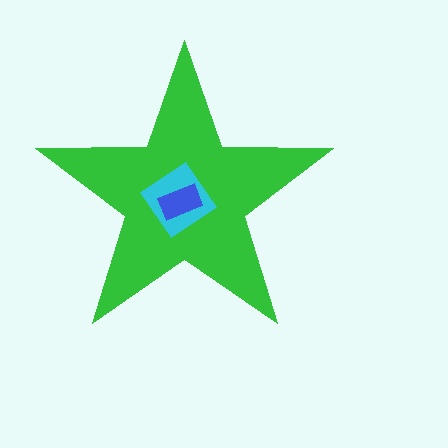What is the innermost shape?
The blue rectangle.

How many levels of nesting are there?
3.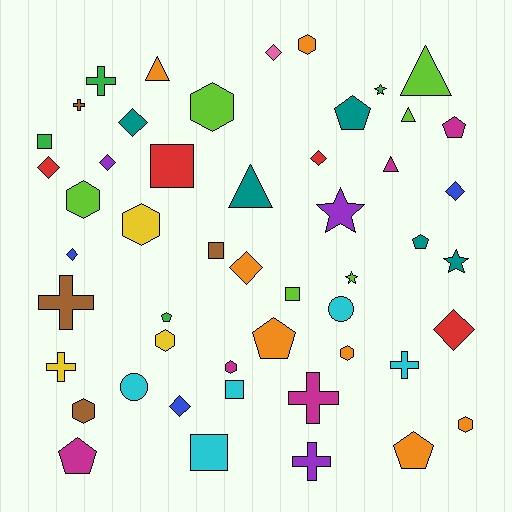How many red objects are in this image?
There are 4 red objects.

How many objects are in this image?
There are 50 objects.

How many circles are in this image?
There are 2 circles.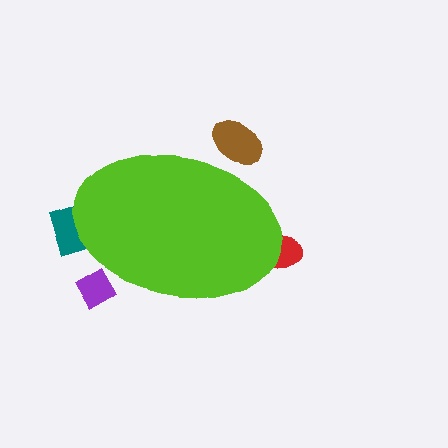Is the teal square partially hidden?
Yes, the teal square is partially hidden behind the lime ellipse.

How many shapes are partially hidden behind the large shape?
4 shapes are partially hidden.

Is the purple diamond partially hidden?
Yes, the purple diamond is partially hidden behind the lime ellipse.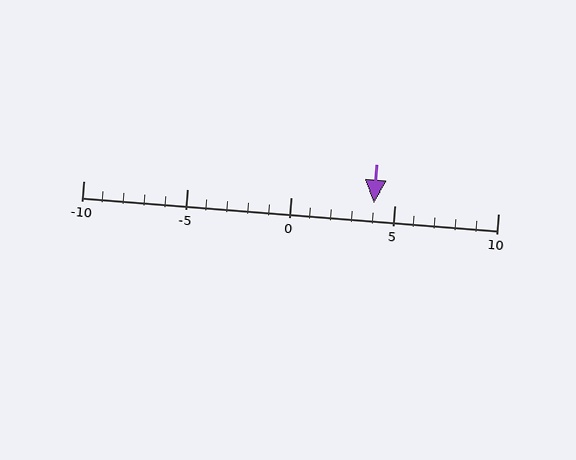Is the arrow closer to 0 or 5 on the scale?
The arrow is closer to 5.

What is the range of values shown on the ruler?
The ruler shows values from -10 to 10.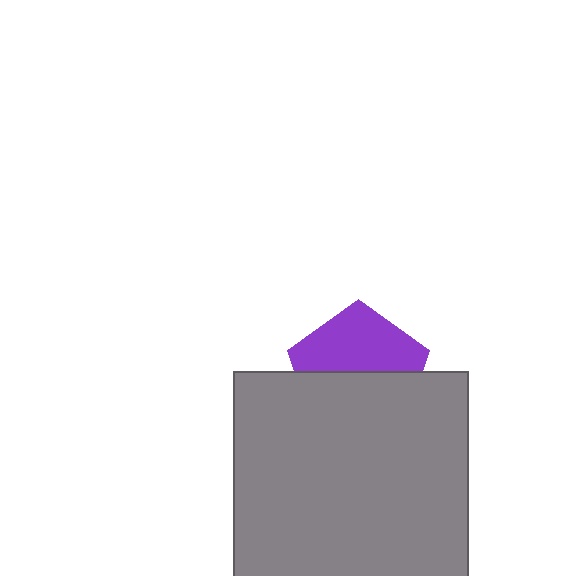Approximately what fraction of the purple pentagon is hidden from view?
Roughly 51% of the purple pentagon is hidden behind the gray square.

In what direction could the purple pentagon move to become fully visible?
The purple pentagon could move up. That would shift it out from behind the gray square entirely.